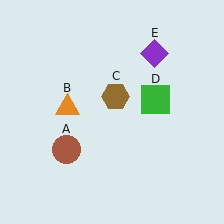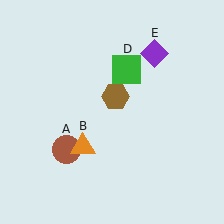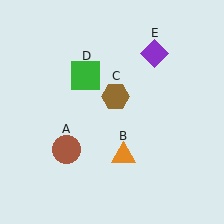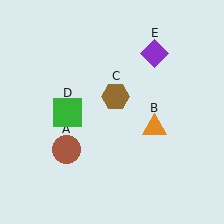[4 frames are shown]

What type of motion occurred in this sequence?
The orange triangle (object B), green square (object D) rotated counterclockwise around the center of the scene.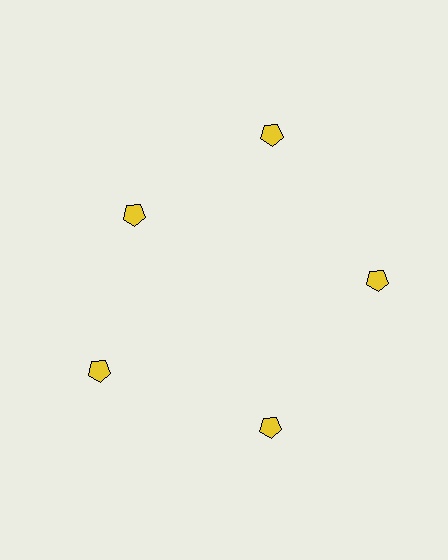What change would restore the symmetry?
The symmetry would be restored by moving it outward, back onto the ring so that all 5 pentagons sit at equal angles and equal distance from the center.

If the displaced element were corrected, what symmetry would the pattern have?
It would have 5-fold rotational symmetry — the pattern would map onto itself every 72 degrees.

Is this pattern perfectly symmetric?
No. The 5 yellow pentagons are arranged in a ring, but one element near the 10 o'clock position is pulled inward toward the center, breaking the 5-fold rotational symmetry.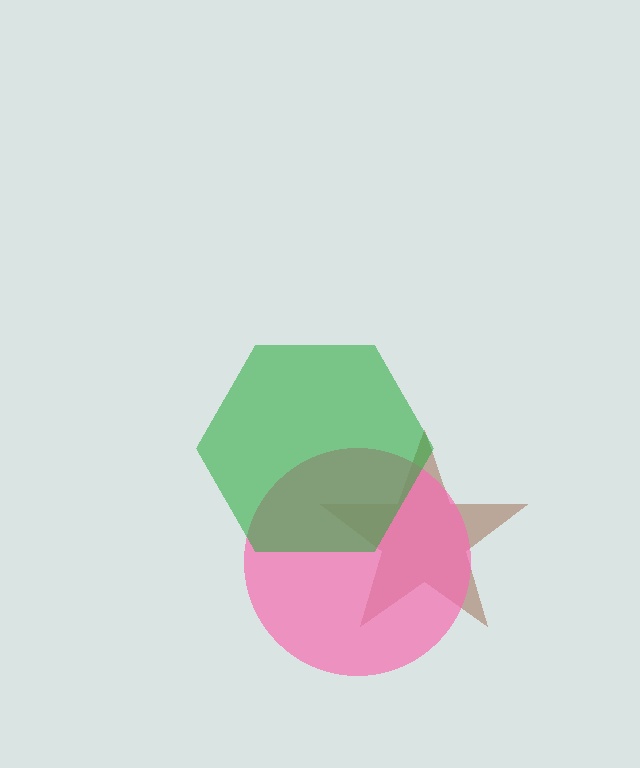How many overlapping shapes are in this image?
There are 3 overlapping shapes in the image.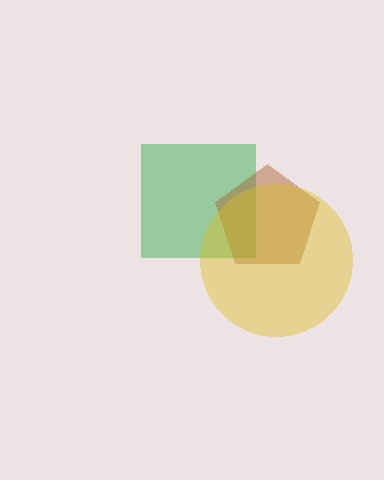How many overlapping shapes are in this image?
There are 3 overlapping shapes in the image.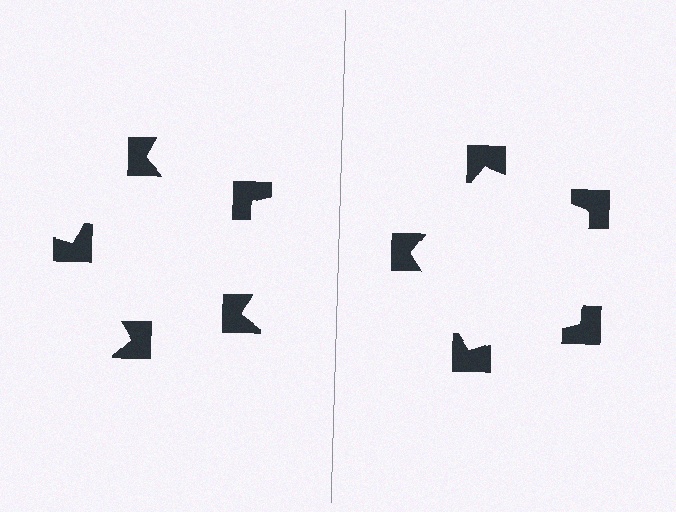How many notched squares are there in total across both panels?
10 — 5 on each side.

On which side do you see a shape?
An illusory pentagon appears on the right side. On the left side the wedge cuts are rotated, so no coherent shape forms.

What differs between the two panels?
The notched squares are positioned identically on both sides; only the wedge orientations differ. On the right they align to a pentagon; on the left they are misaligned.